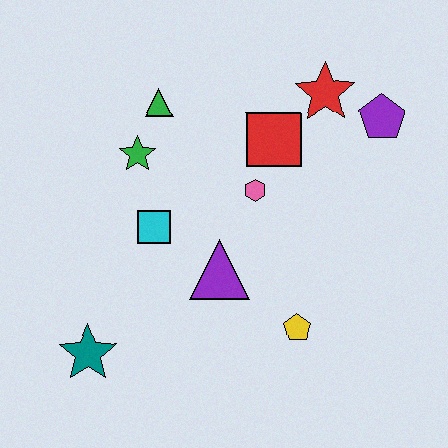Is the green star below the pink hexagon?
No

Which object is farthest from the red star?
The teal star is farthest from the red star.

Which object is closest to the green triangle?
The green star is closest to the green triangle.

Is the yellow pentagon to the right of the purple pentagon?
No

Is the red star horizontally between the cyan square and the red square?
No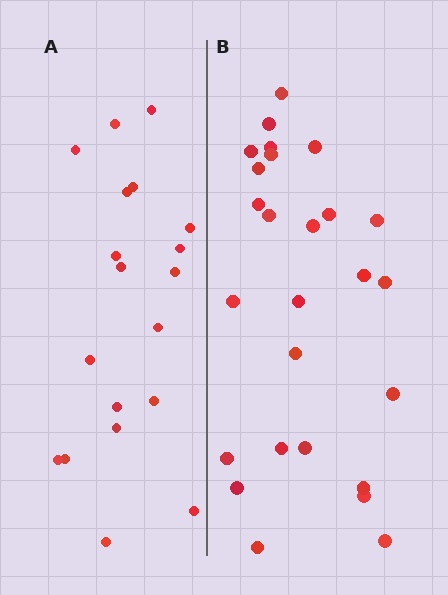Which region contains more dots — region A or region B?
Region B (the right region) has more dots.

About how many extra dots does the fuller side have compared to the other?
Region B has roughly 8 or so more dots than region A.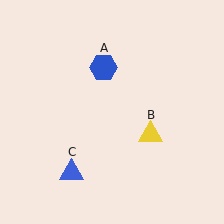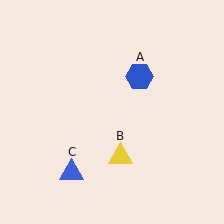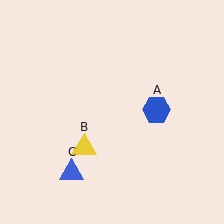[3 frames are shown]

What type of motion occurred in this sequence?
The blue hexagon (object A), yellow triangle (object B) rotated clockwise around the center of the scene.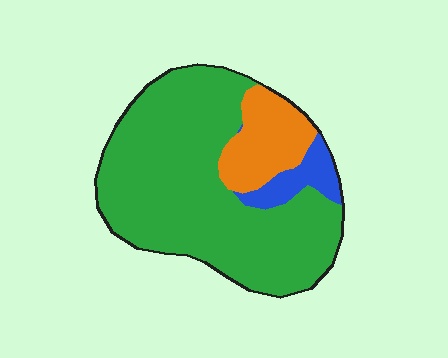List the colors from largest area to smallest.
From largest to smallest: green, orange, blue.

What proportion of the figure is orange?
Orange takes up about one sixth (1/6) of the figure.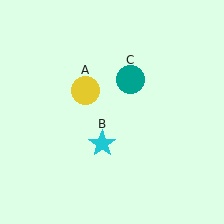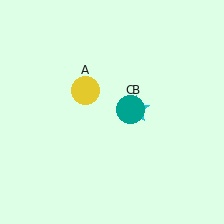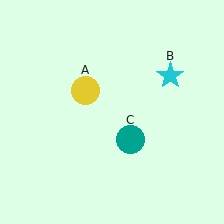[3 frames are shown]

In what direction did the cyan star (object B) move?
The cyan star (object B) moved up and to the right.